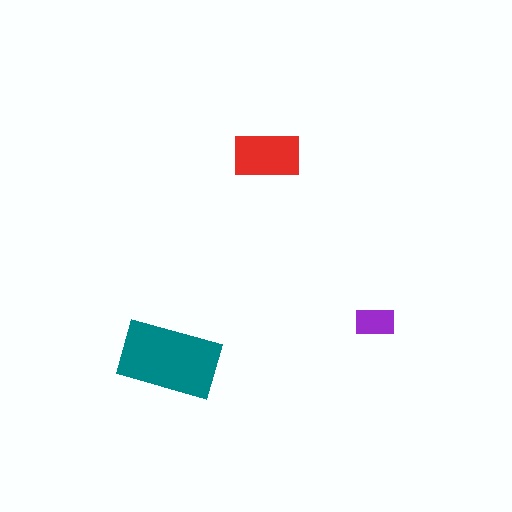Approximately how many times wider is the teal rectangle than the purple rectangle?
About 2.5 times wider.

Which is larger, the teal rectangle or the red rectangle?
The teal one.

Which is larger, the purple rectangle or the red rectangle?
The red one.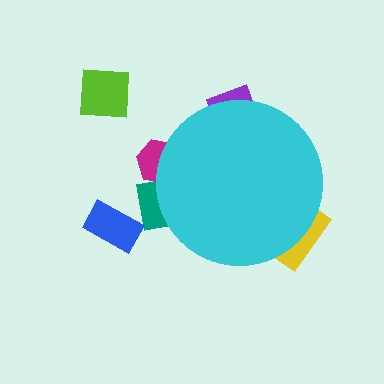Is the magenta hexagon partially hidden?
Yes, the magenta hexagon is partially hidden behind the cyan circle.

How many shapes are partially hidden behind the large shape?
4 shapes are partially hidden.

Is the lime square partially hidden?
No, the lime square is fully visible.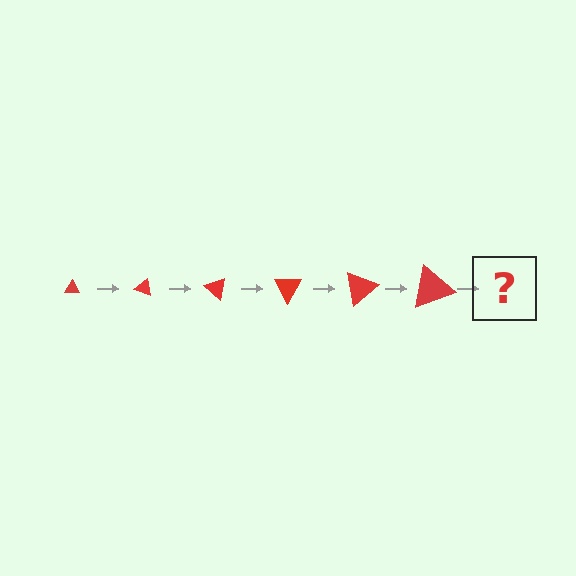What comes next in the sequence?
The next element should be a triangle, larger than the previous one and rotated 120 degrees from the start.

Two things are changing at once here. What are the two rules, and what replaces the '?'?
The two rules are that the triangle grows larger each step and it rotates 20 degrees each step. The '?' should be a triangle, larger than the previous one and rotated 120 degrees from the start.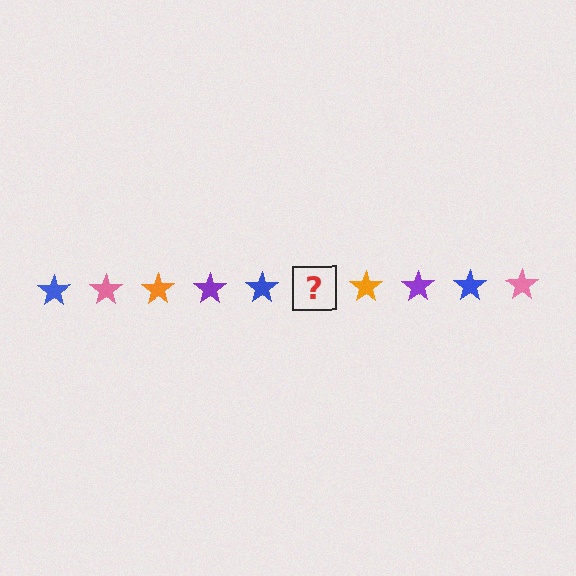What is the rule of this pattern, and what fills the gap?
The rule is that the pattern cycles through blue, pink, orange, purple stars. The gap should be filled with a pink star.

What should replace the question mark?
The question mark should be replaced with a pink star.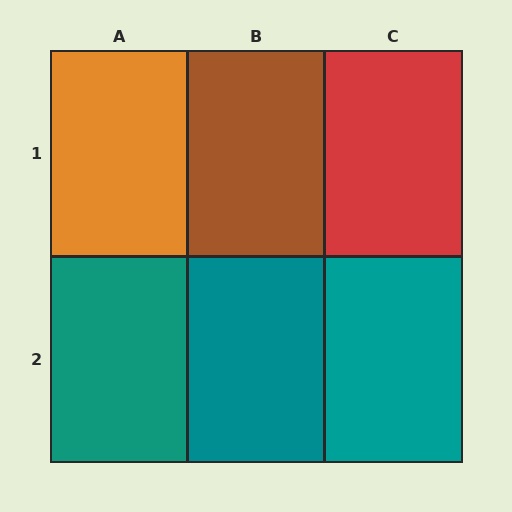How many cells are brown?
1 cell is brown.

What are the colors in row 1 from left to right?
Orange, brown, red.